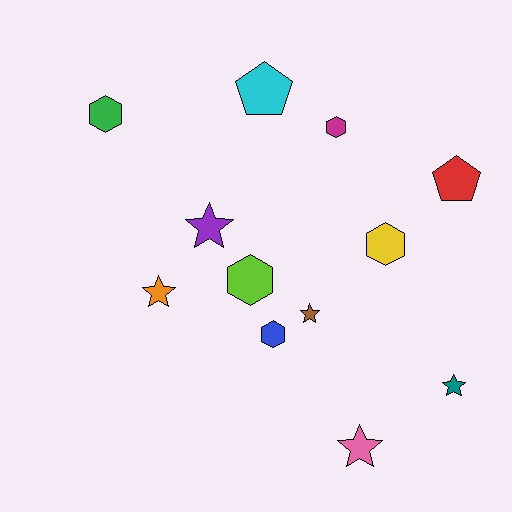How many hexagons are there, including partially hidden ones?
There are 5 hexagons.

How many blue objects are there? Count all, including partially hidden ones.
There is 1 blue object.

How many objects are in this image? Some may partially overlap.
There are 12 objects.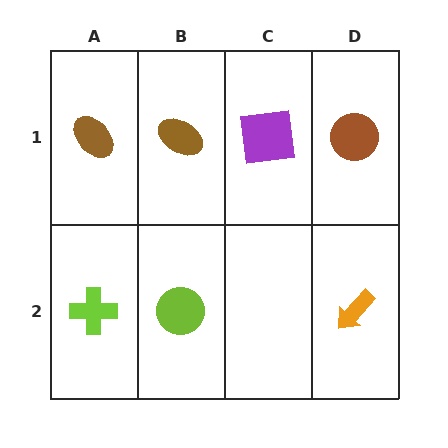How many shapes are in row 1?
4 shapes.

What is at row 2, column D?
An orange arrow.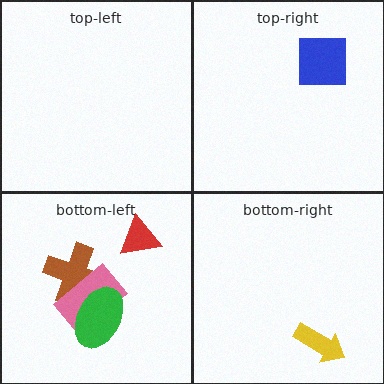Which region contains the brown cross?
The bottom-left region.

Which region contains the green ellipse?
The bottom-left region.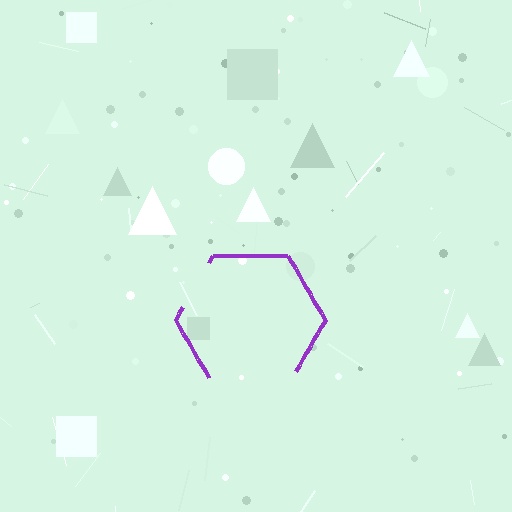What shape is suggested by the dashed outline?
The dashed outline suggests a hexagon.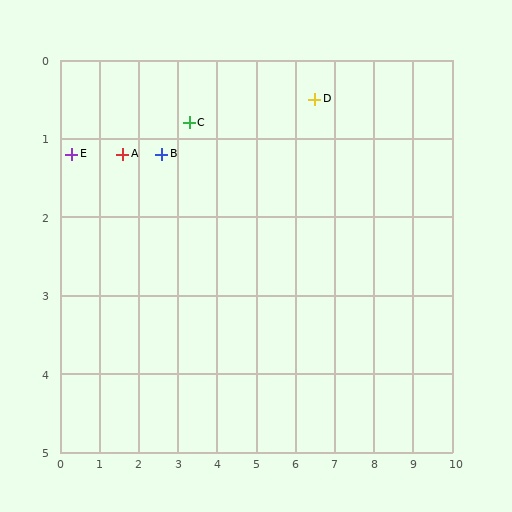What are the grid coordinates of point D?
Point D is at approximately (6.5, 0.5).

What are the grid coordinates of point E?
Point E is at approximately (0.3, 1.2).